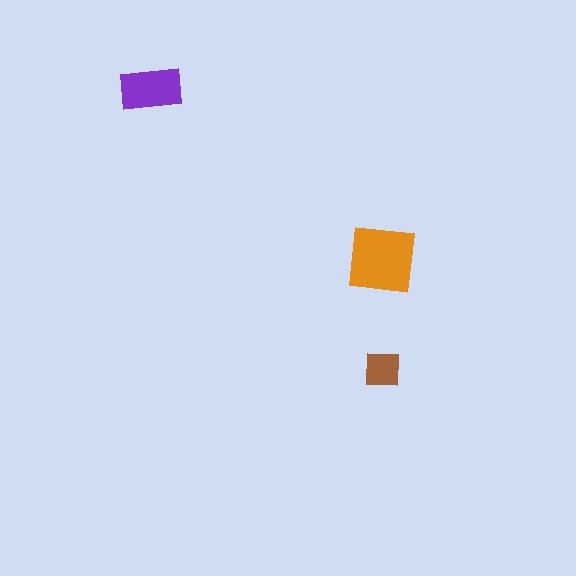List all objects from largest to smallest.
The orange square, the purple rectangle, the brown square.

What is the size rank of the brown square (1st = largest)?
3rd.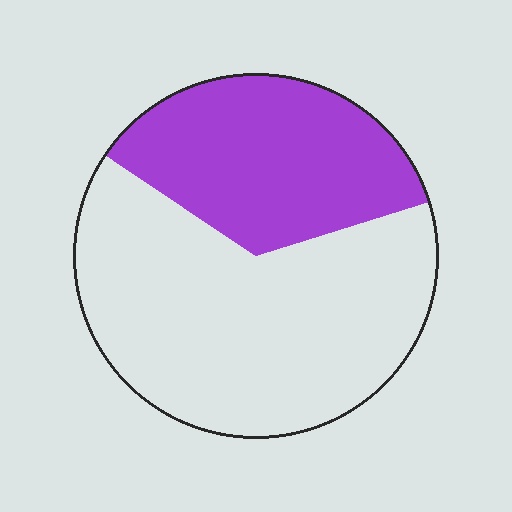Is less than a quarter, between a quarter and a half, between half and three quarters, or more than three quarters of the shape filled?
Between a quarter and a half.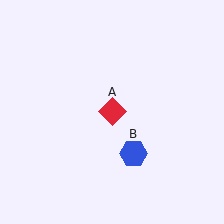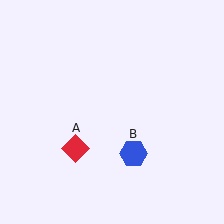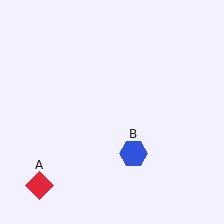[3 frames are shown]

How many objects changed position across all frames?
1 object changed position: red diamond (object A).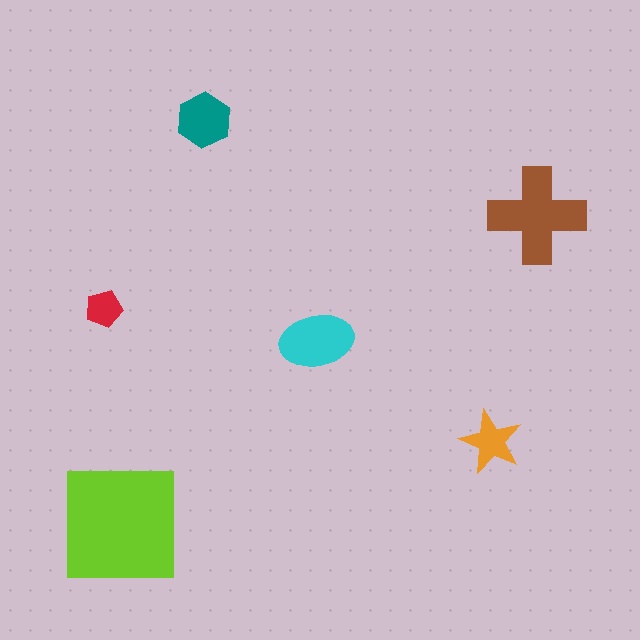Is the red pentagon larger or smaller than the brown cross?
Smaller.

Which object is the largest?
The lime square.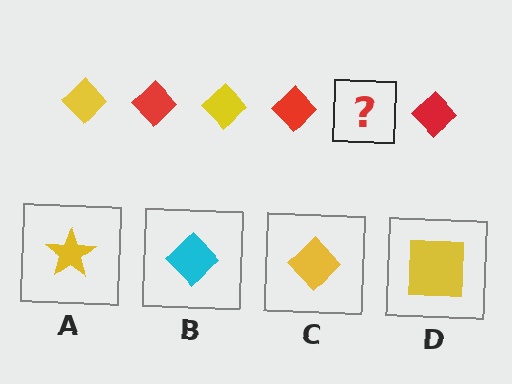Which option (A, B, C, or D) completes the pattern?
C.